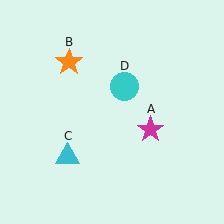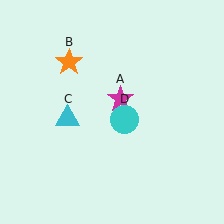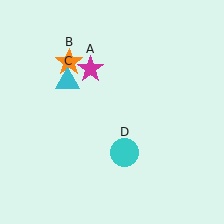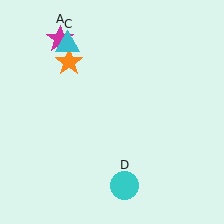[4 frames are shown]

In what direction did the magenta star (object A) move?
The magenta star (object A) moved up and to the left.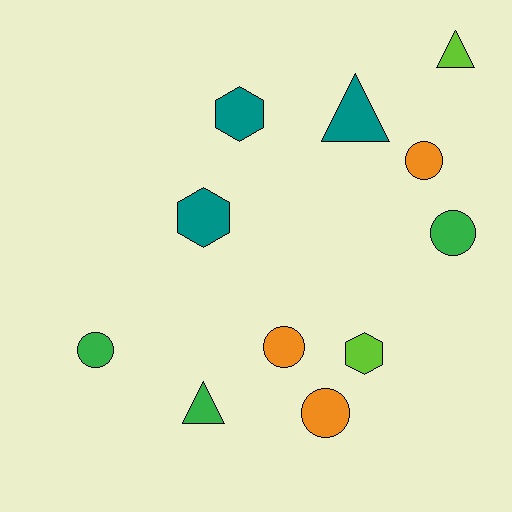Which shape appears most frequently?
Circle, with 5 objects.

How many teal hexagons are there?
There are 2 teal hexagons.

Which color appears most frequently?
Orange, with 3 objects.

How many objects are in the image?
There are 11 objects.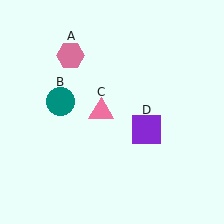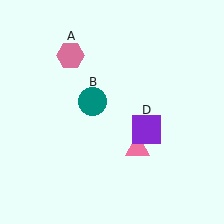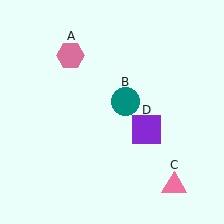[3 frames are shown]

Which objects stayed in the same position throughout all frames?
Pink hexagon (object A) and purple square (object D) remained stationary.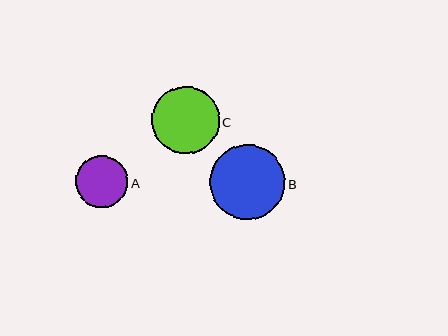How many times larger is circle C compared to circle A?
Circle C is approximately 1.3 times the size of circle A.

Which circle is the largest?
Circle B is the largest with a size of approximately 75 pixels.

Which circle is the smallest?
Circle A is the smallest with a size of approximately 52 pixels.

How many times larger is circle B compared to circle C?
Circle B is approximately 1.1 times the size of circle C.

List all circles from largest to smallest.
From largest to smallest: B, C, A.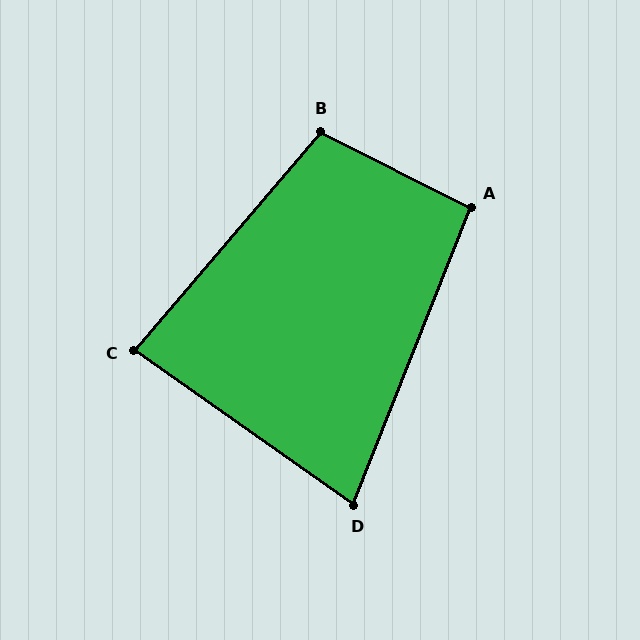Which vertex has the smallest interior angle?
D, at approximately 76 degrees.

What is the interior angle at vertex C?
Approximately 85 degrees (acute).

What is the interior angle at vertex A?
Approximately 95 degrees (obtuse).